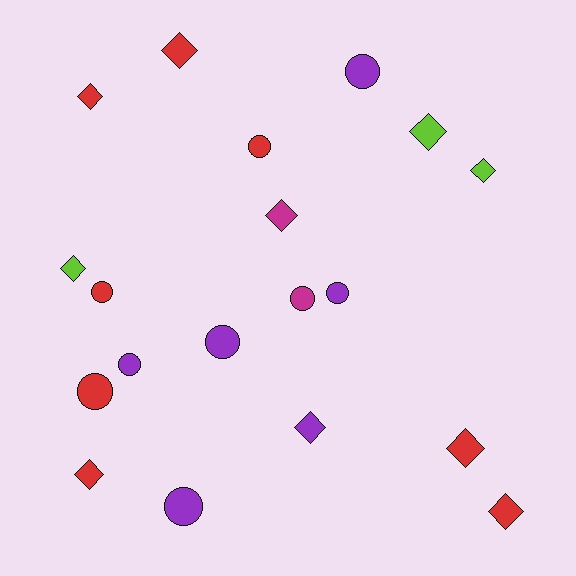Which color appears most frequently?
Red, with 8 objects.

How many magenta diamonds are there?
There is 1 magenta diamond.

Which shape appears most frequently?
Diamond, with 10 objects.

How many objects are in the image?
There are 19 objects.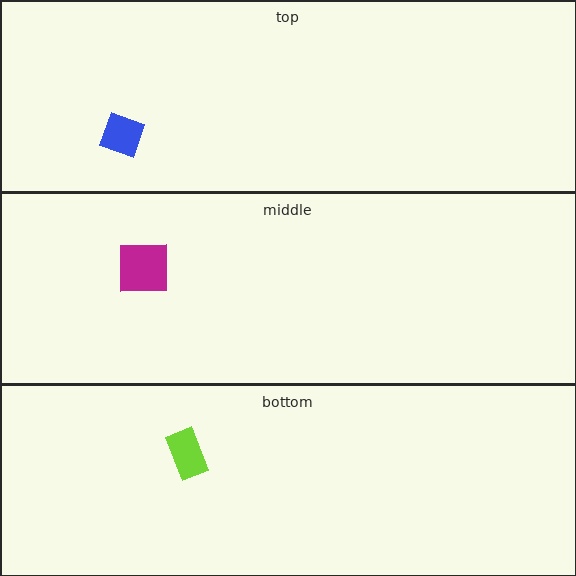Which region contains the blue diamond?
The top region.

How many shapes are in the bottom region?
1.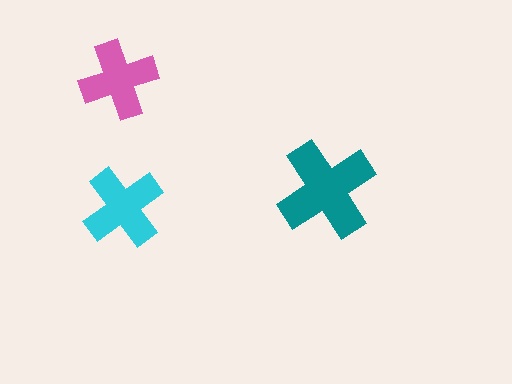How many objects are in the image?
There are 3 objects in the image.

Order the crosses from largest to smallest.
the teal one, the cyan one, the pink one.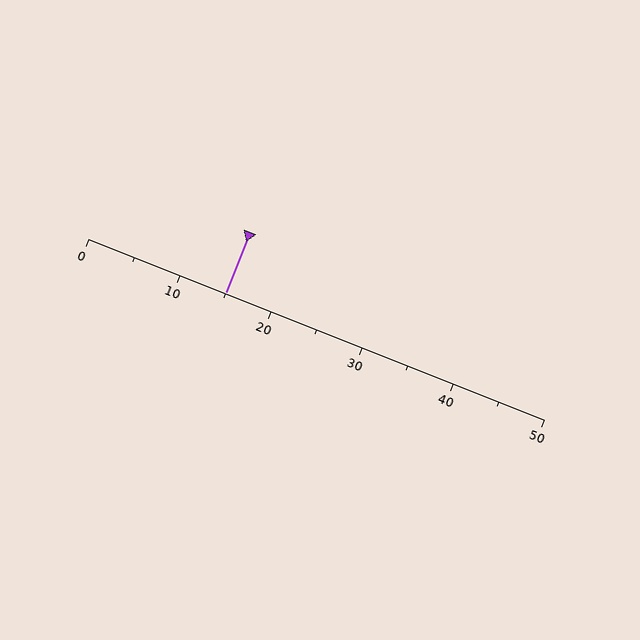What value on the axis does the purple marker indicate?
The marker indicates approximately 15.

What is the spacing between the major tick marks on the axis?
The major ticks are spaced 10 apart.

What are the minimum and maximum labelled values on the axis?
The axis runs from 0 to 50.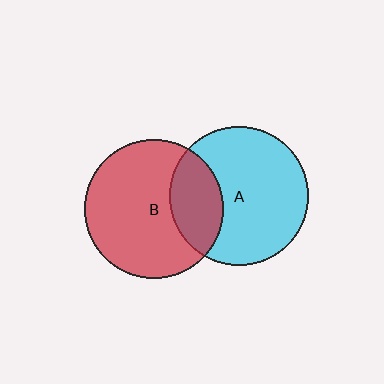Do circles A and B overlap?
Yes.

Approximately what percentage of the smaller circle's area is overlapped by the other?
Approximately 25%.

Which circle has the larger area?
Circle A (cyan).